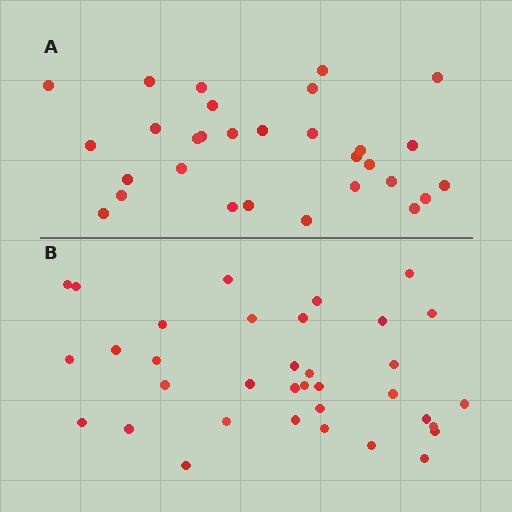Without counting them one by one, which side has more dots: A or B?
Region B (the bottom region) has more dots.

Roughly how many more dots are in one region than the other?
Region B has about 5 more dots than region A.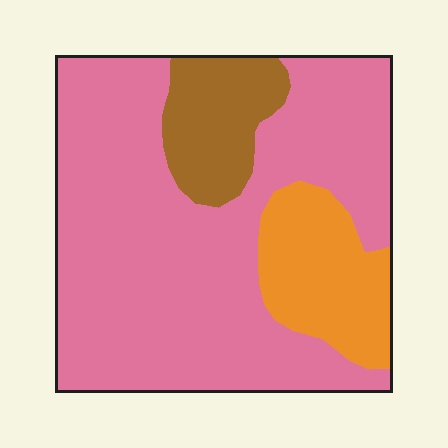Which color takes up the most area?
Pink, at roughly 70%.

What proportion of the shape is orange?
Orange covers around 15% of the shape.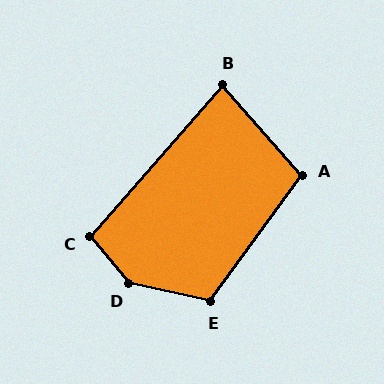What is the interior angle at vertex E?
Approximately 113 degrees (obtuse).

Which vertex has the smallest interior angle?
B, at approximately 83 degrees.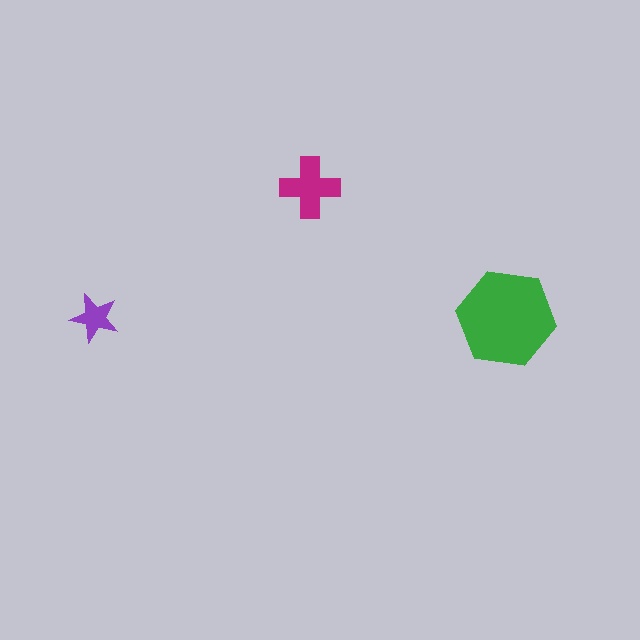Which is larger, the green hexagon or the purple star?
The green hexagon.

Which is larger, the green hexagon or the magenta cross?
The green hexagon.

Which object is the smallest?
The purple star.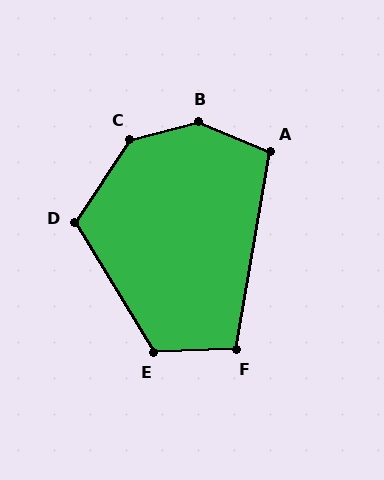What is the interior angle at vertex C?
Approximately 138 degrees (obtuse).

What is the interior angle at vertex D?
Approximately 115 degrees (obtuse).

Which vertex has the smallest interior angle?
F, at approximately 101 degrees.